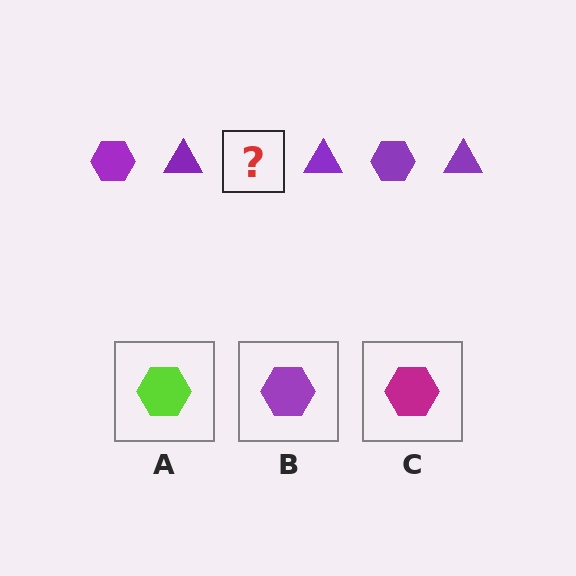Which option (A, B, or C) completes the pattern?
B.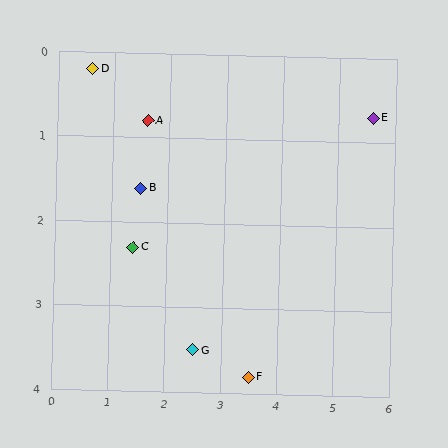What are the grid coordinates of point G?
Point G is at approximately (2.5, 3.5).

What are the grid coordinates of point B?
Point B is at approximately (1.5, 1.6).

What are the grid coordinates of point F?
Point F is at approximately (3.5, 3.8).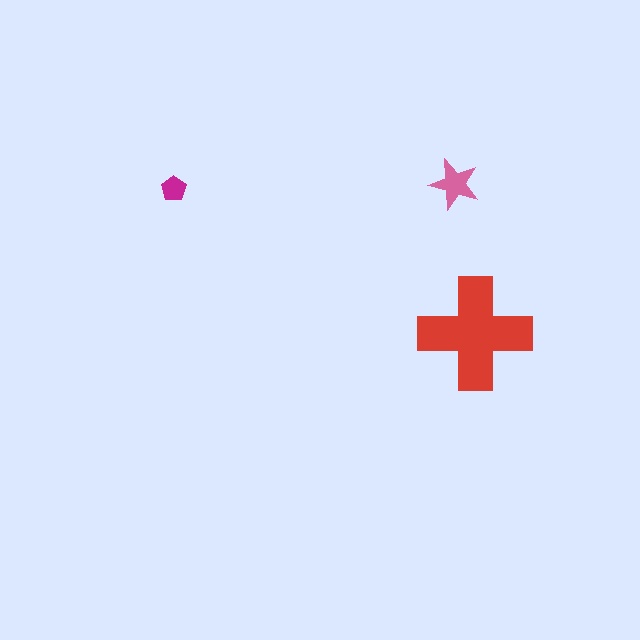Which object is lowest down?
The red cross is bottommost.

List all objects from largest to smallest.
The red cross, the pink star, the magenta pentagon.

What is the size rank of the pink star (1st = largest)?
2nd.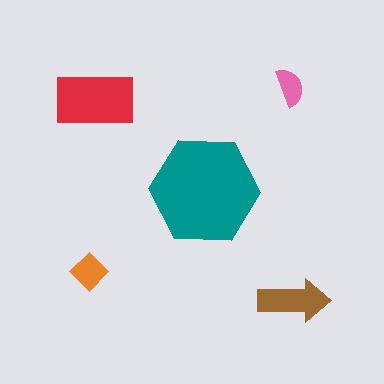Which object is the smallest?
The pink semicircle.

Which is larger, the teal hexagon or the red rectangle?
The teal hexagon.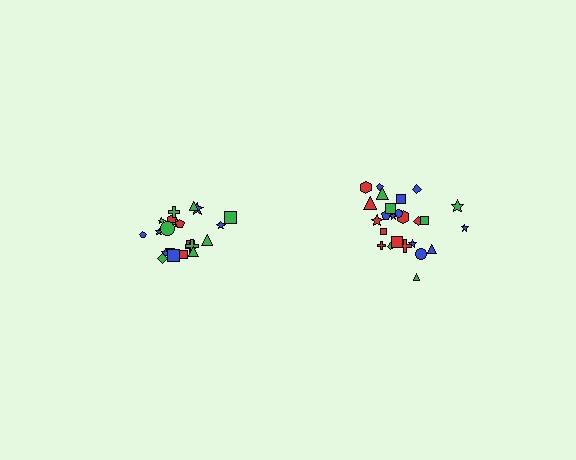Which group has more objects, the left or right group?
The right group.